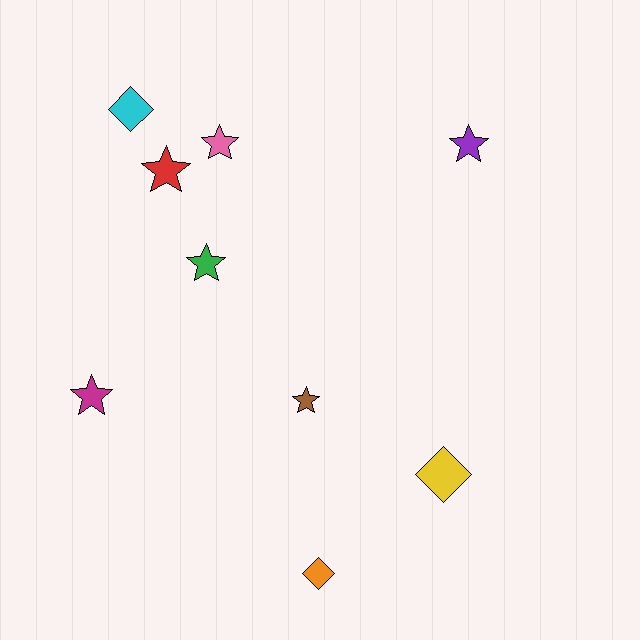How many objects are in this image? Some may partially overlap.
There are 9 objects.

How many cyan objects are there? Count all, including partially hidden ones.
There is 1 cyan object.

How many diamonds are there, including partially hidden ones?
There are 3 diamonds.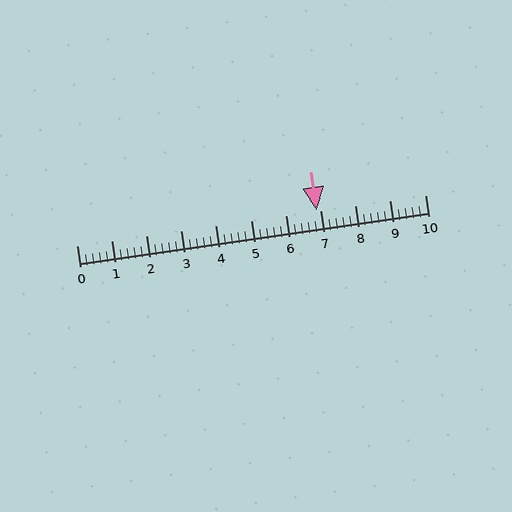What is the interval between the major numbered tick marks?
The major tick marks are spaced 1 units apart.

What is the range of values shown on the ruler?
The ruler shows values from 0 to 10.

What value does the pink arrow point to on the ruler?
The pink arrow points to approximately 6.9.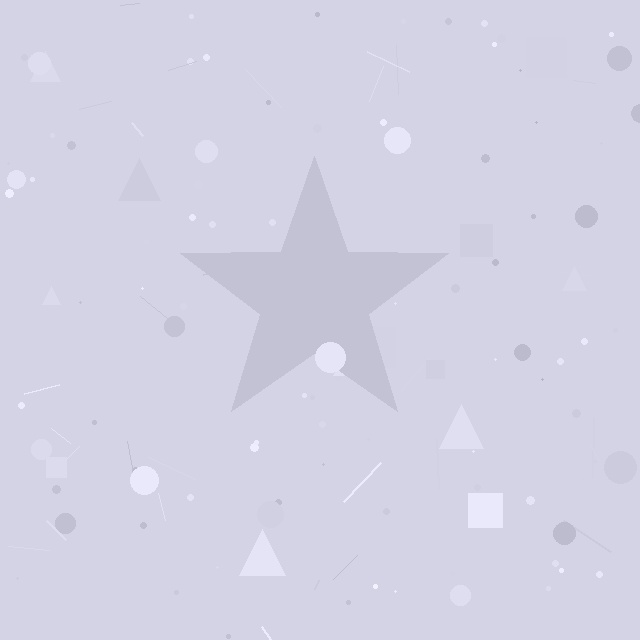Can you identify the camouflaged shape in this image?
The camouflaged shape is a star.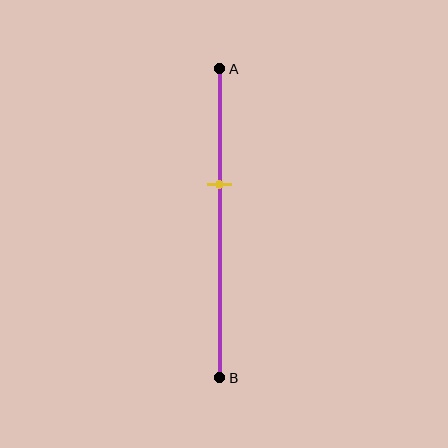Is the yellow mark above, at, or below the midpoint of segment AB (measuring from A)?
The yellow mark is above the midpoint of segment AB.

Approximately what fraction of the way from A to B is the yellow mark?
The yellow mark is approximately 35% of the way from A to B.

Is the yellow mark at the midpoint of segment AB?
No, the mark is at about 35% from A, not at the 50% midpoint.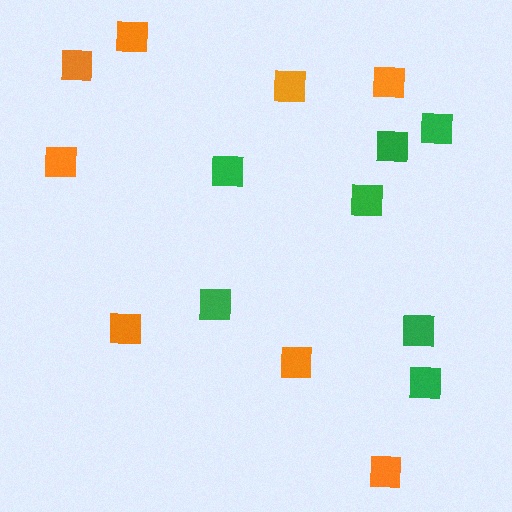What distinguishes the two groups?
There are 2 groups: one group of orange squares (8) and one group of green squares (7).